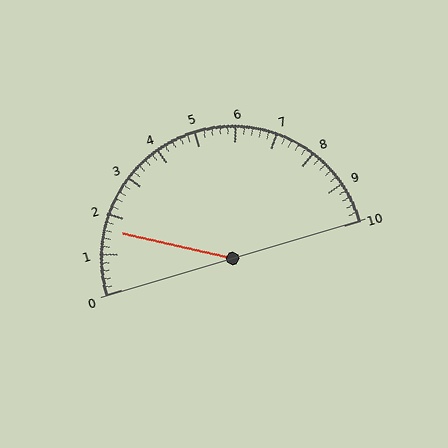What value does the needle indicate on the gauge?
The needle indicates approximately 1.6.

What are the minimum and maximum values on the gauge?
The gauge ranges from 0 to 10.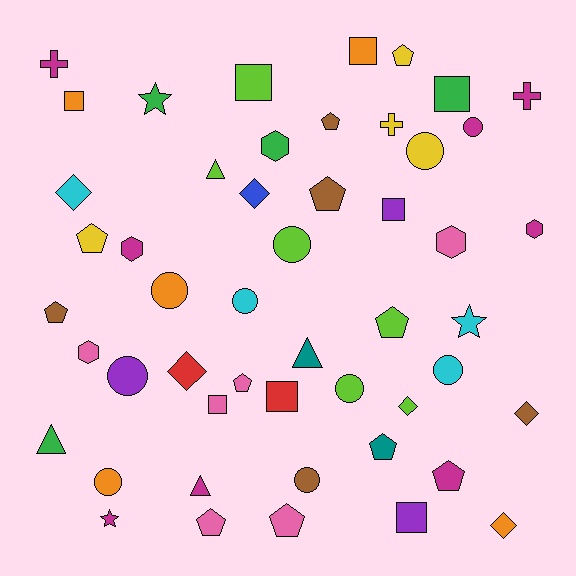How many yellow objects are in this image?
There are 4 yellow objects.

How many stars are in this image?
There are 3 stars.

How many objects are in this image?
There are 50 objects.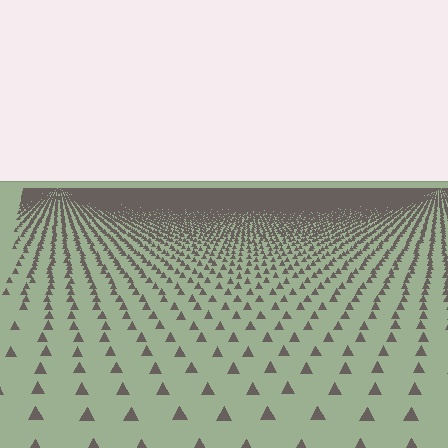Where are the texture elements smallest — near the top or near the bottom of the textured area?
Near the top.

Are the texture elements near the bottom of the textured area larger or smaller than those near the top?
Larger. Near the bottom, elements are closer to the viewer and appear at a bigger on-screen size.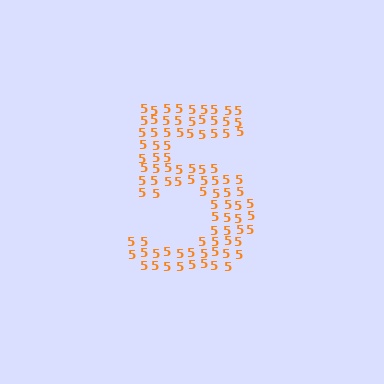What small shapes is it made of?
It is made of small digit 5's.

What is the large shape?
The large shape is the digit 5.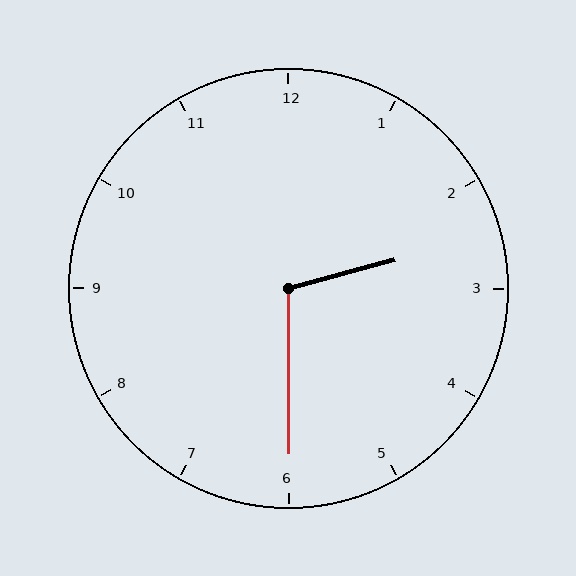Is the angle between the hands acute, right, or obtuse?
It is obtuse.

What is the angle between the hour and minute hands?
Approximately 105 degrees.